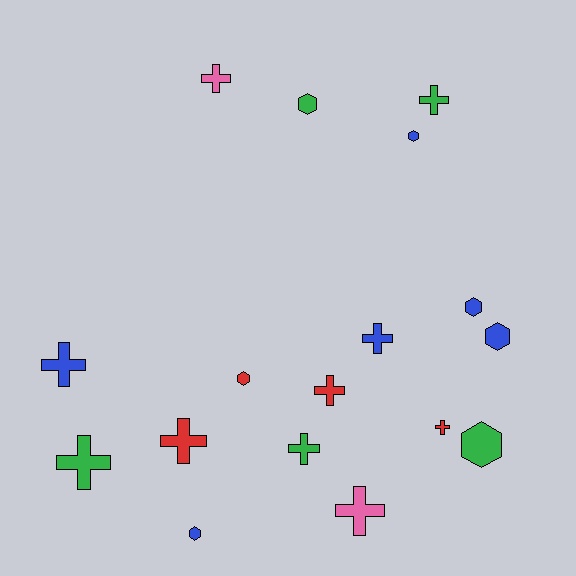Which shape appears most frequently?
Cross, with 10 objects.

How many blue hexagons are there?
There are 4 blue hexagons.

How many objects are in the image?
There are 17 objects.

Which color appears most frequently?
Blue, with 6 objects.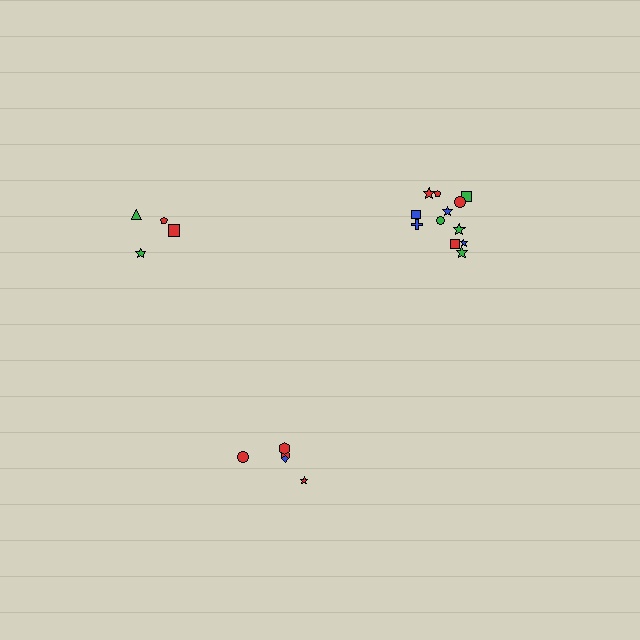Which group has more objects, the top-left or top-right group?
The top-right group.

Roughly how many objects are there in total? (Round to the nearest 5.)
Roughly 20 objects in total.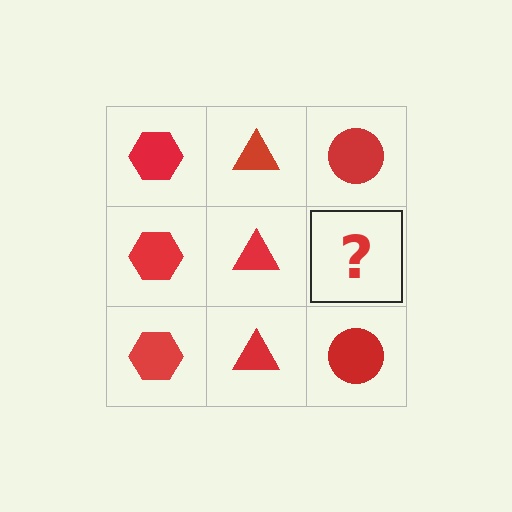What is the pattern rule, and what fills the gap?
The rule is that each column has a consistent shape. The gap should be filled with a red circle.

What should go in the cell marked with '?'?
The missing cell should contain a red circle.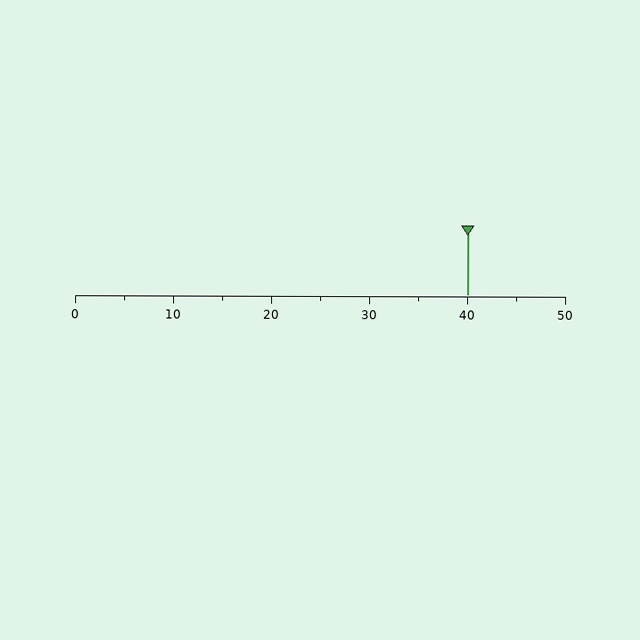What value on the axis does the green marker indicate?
The marker indicates approximately 40.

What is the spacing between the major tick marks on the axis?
The major ticks are spaced 10 apart.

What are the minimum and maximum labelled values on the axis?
The axis runs from 0 to 50.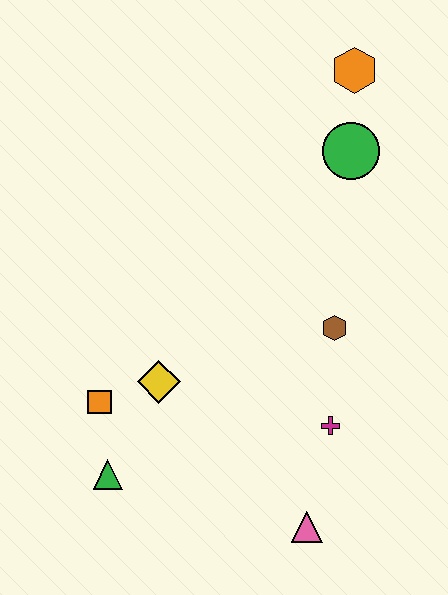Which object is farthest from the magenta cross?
The orange hexagon is farthest from the magenta cross.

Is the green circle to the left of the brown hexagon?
No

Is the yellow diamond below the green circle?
Yes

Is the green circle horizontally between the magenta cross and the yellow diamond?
No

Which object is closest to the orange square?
The yellow diamond is closest to the orange square.